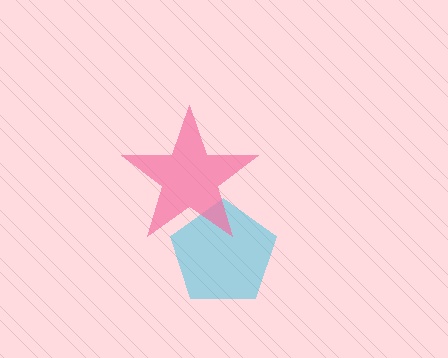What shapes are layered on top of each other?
The layered shapes are: a cyan pentagon, a pink star.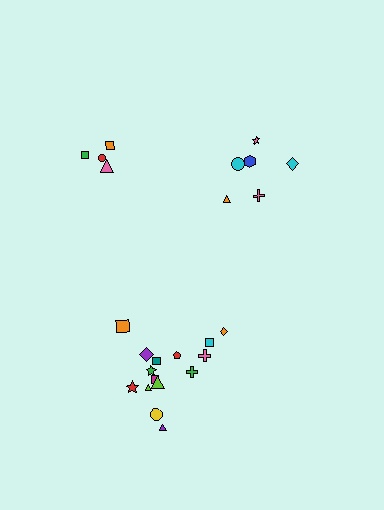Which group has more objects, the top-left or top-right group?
The top-right group.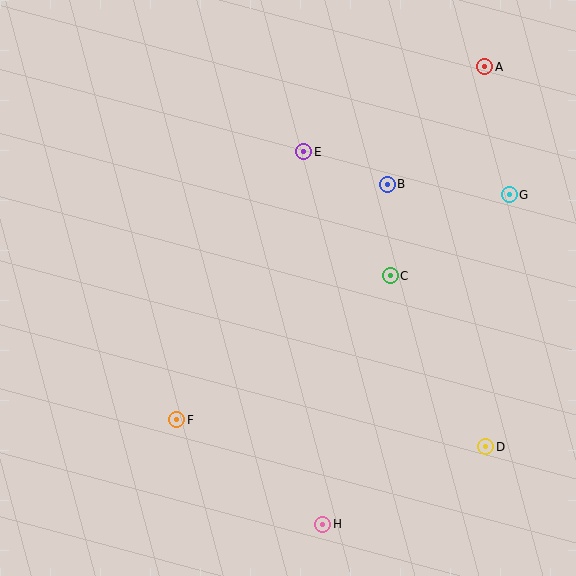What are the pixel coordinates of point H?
Point H is at (323, 524).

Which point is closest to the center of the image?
Point C at (390, 276) is closest to the center.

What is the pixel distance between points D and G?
The distance between D and G is 253 pixels.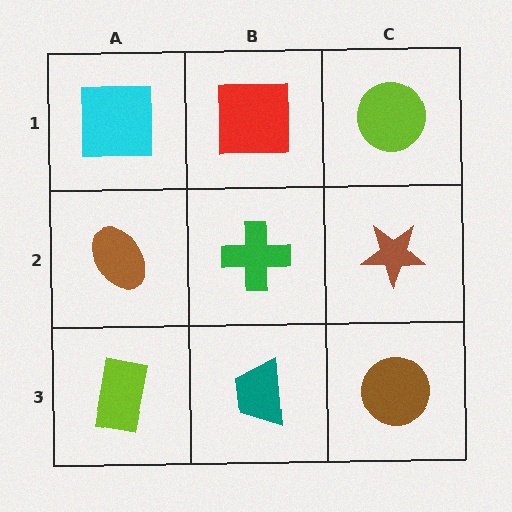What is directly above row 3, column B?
A green cross.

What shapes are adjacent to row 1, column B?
A green cross (row 2, column B), a cyan square (row 1, column A), a lime circle (row 1, column C).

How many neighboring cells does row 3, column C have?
2.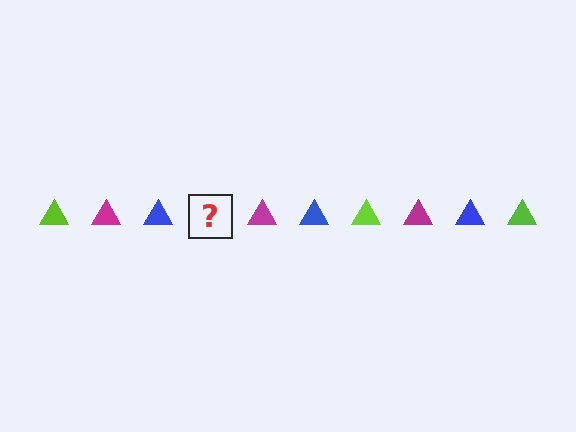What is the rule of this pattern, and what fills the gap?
The rule is that the pattern cycles through lime, magenta, blue triangles. The gap should be filled with a lime triangle.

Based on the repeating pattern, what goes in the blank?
The blank should be a lime triangle.